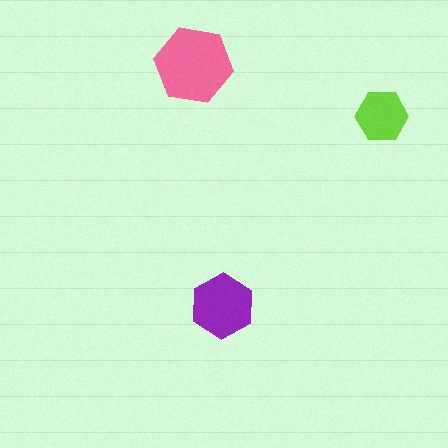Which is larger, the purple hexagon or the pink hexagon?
The pink one.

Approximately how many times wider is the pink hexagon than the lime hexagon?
About 1.5 times wider.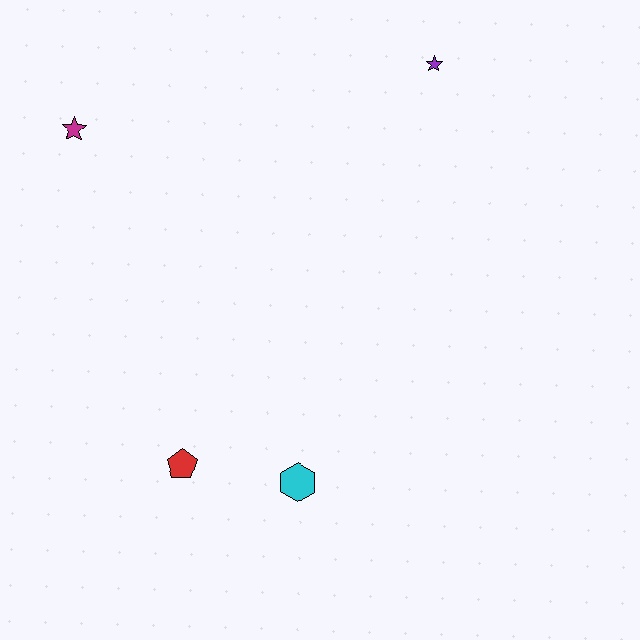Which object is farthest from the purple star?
The red pentagon is farthest from the purple star.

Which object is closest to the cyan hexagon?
The red pentagon is closest to the cyan hexagon.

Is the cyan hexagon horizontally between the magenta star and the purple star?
Yes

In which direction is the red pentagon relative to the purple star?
The red pentagon is below the purple star.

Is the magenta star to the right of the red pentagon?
No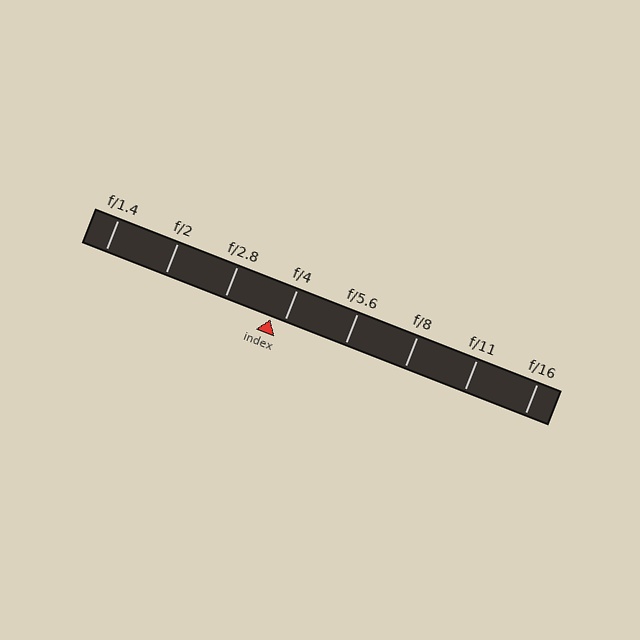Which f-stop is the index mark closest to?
The index mark is closest to f/4.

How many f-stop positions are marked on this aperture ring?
There are 8 f-stop positions marked.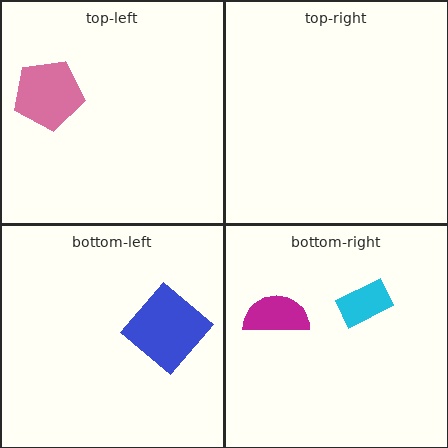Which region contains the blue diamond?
The bottom-left region.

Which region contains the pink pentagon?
The top-left region.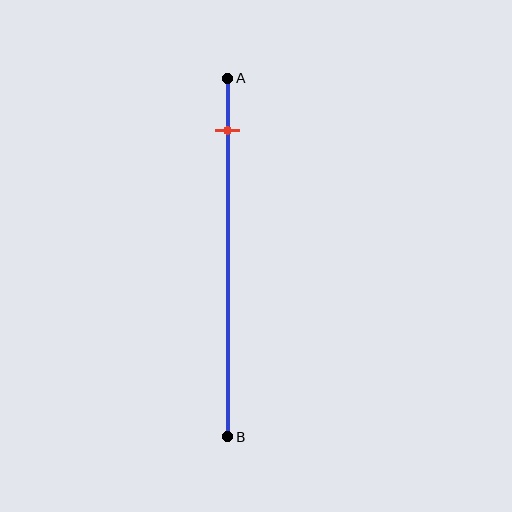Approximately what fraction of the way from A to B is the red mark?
The red mark is approximately 15% of the way from A to B.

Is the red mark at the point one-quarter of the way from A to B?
No, the mark is at about 15% from A, not at the 25% one-quarter point.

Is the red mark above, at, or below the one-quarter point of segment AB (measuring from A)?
The red mark is above the one-quarter point of segment AB.